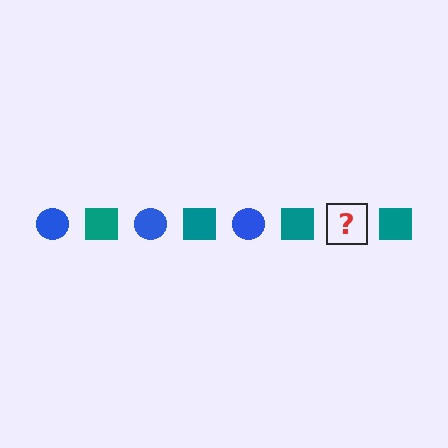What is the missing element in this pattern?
The missing element is a blue circle.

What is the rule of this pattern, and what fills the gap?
The rule is that the pattern alternates between blue circle and teal square. The gap should be filled with a blue circle.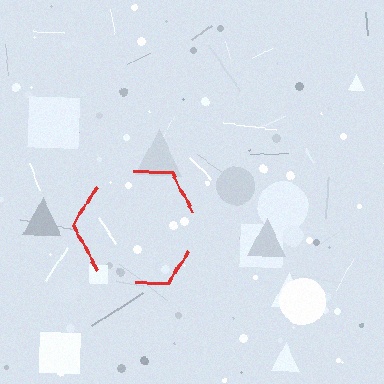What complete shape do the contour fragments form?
The contour fragments form a hexagon.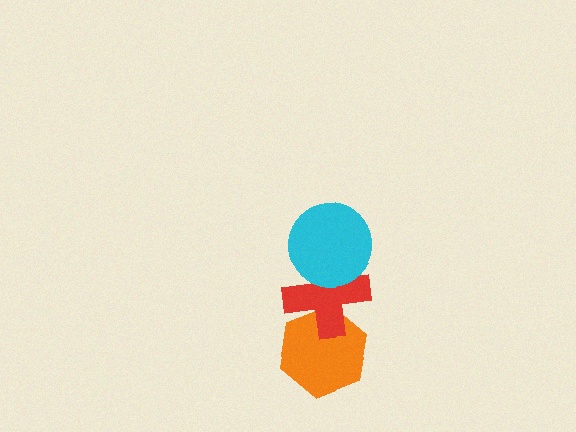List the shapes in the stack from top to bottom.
From top to bottom: the cyan circle, the red cross, the orange hexagon.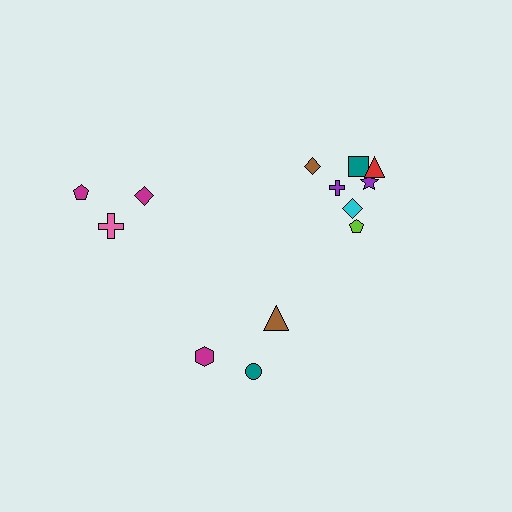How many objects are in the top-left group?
There are 3 objects.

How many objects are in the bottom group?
There are 3 objects.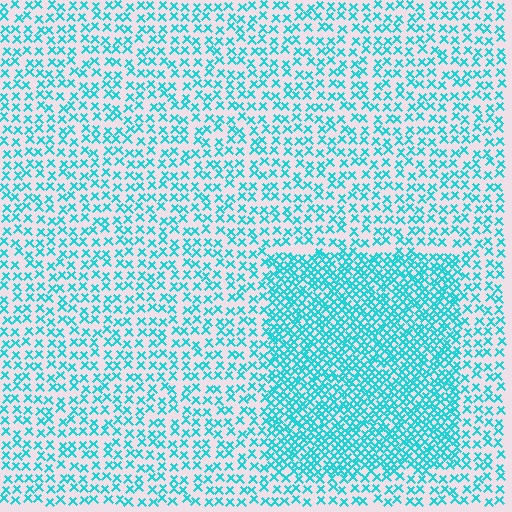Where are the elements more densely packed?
The elements are more densely packed inside the rectangle boundary.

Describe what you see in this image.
The image contains small cyan elements arranged at two different densities. A rectangle-shaped region is visible where the elements are more densely packed than the surrounding area.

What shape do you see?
I see a rectangle.